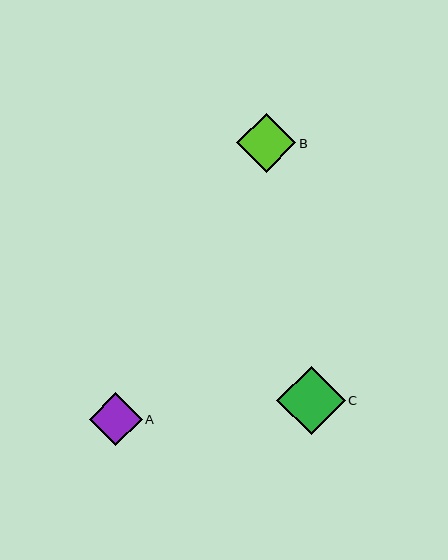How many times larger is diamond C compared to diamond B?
Diamond C is approximately 1.2 times the size of diamond B.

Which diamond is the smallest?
Diamond A is the smallest with a size of approximately 53 pixels.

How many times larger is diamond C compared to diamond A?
Diamond C is approximately 1.3 times the size of diamond A.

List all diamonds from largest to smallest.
From largest to smallest: C, B, A.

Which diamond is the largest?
Diamond C is the largest with a size of approximately 68 pixels.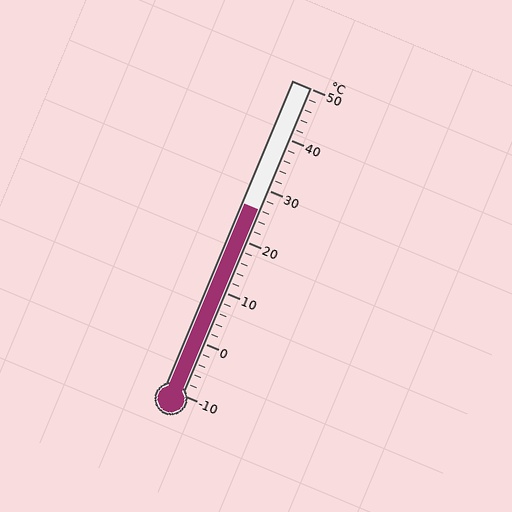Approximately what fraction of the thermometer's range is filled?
The thermometer is filled to approximately 60% of its range.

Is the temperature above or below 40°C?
The temperature is below 40°C.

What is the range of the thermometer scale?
The thermometer scale ranges from -10°C to 50°C.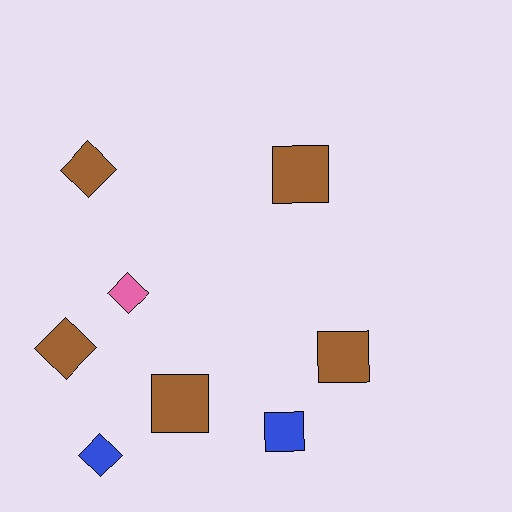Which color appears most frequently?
Brown, with 5 objects.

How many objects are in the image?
There are 8 objects.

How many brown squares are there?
There are 3 brown squares.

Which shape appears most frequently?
Diamond, with 4 objects.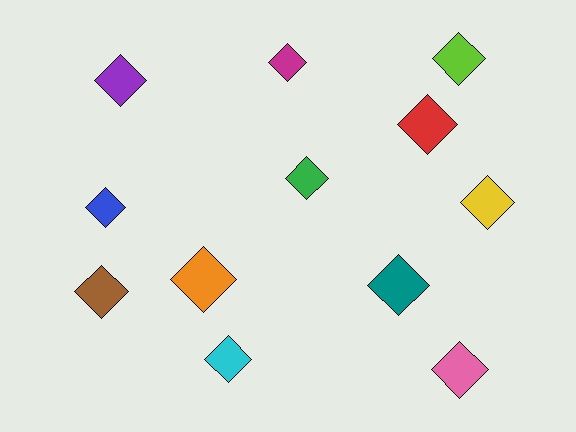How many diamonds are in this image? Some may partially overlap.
There are 12 diamonds.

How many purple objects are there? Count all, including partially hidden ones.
There is 1 purple object.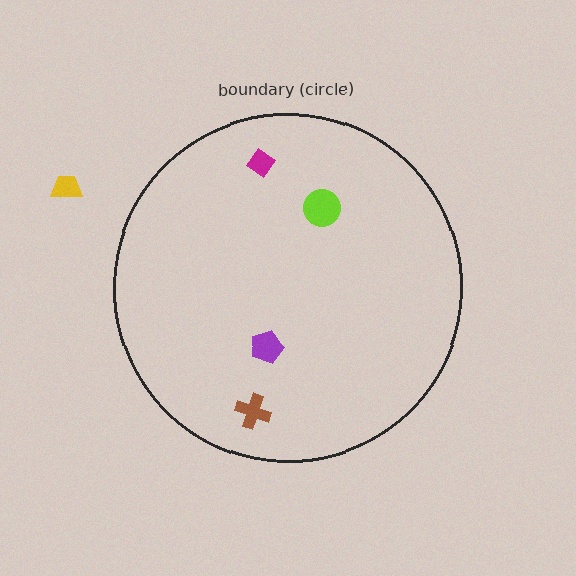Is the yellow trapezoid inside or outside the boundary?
Outside.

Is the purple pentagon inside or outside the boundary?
Inside.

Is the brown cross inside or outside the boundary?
Inside.